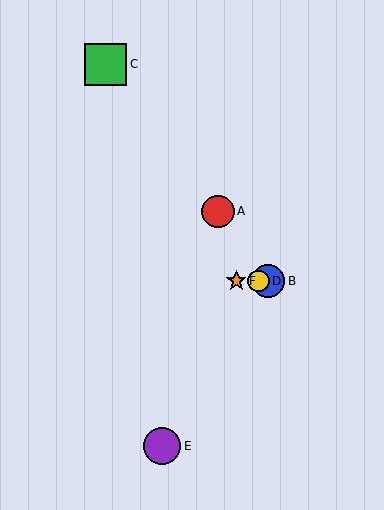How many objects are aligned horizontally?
3 objects (B, D, F) are aligned horizontally.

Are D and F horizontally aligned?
Yes, both are at y≈281.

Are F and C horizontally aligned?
No, F is at y≈281 and C is at y≈64.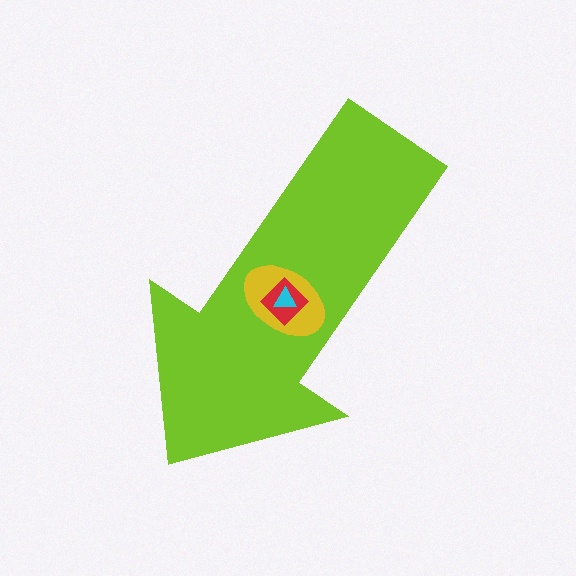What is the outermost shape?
The lime arrow.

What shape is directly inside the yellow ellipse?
The red diamond.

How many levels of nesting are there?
4.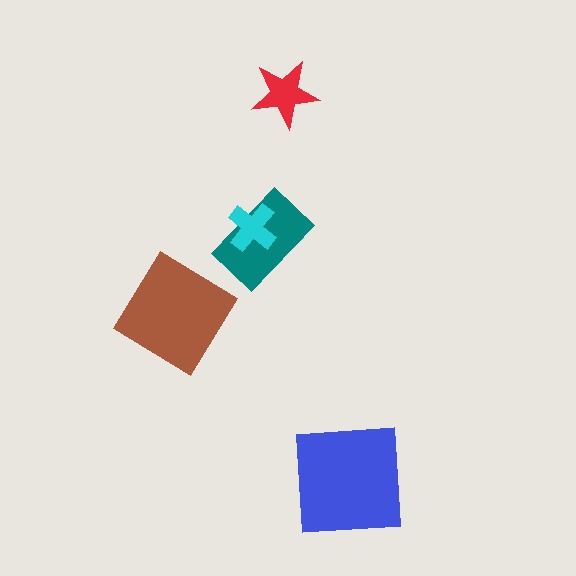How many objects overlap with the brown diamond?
0 objects overlap with the brown diamond.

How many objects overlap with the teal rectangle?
1 object overlaps with the teal rectangle.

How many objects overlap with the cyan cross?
1 object overlaps with the cyan cross.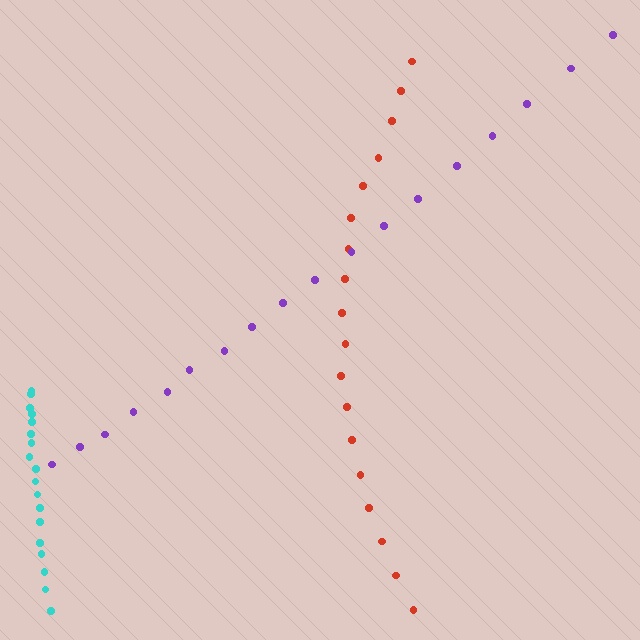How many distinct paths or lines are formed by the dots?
There are 3 distinct paths.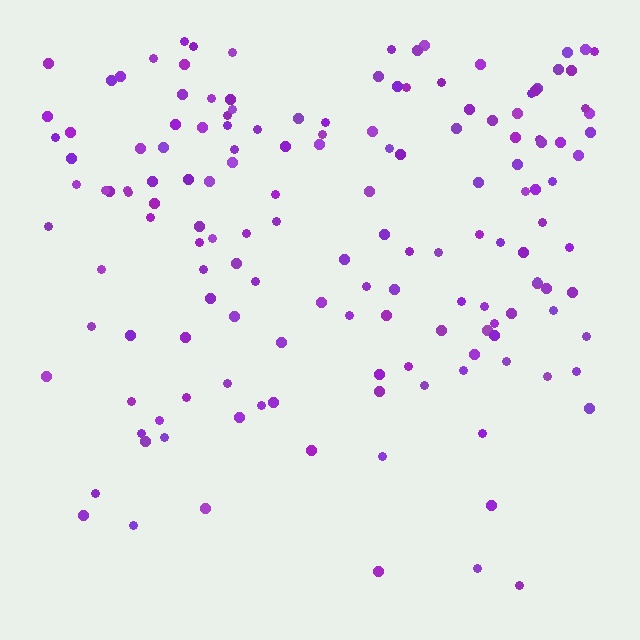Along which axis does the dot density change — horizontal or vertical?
Vertical.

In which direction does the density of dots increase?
From bottom to top, with the top side densest.